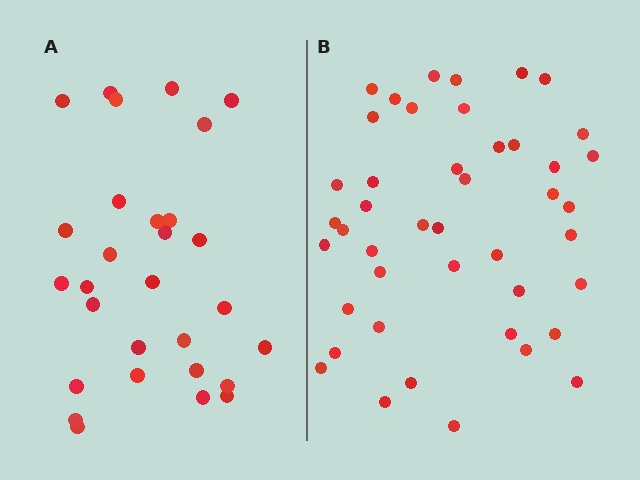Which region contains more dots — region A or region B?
Region B (the right region) has more dots.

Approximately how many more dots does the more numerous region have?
Region B has approximately 15 more dots than region A.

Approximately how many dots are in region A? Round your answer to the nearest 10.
About 30 dots. (The exact count is 29, which rounds to 30.)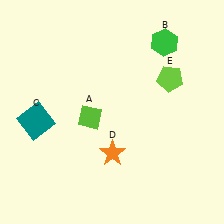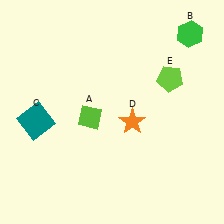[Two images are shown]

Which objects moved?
The objects that moved are: the green hexagon (B), the orange star (D).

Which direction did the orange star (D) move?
The orange star (D) moved up.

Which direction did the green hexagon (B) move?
The green hexagon (B) moved right.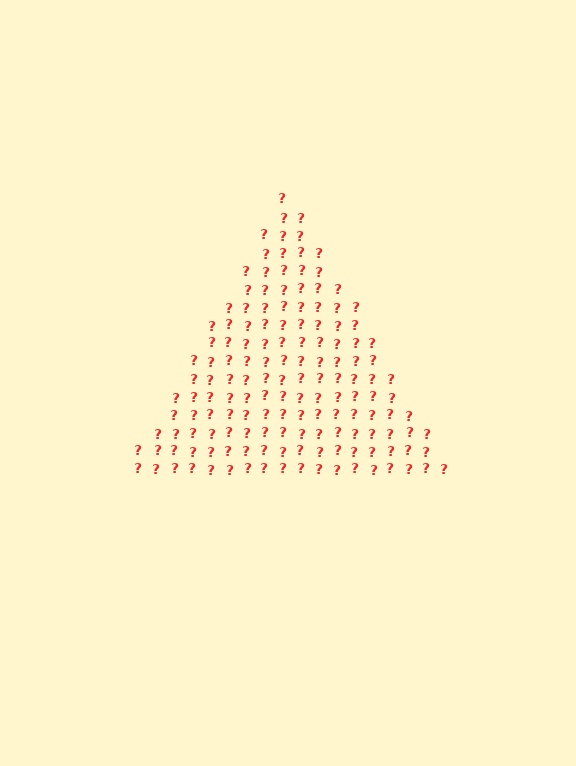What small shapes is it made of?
It is made of small question marks.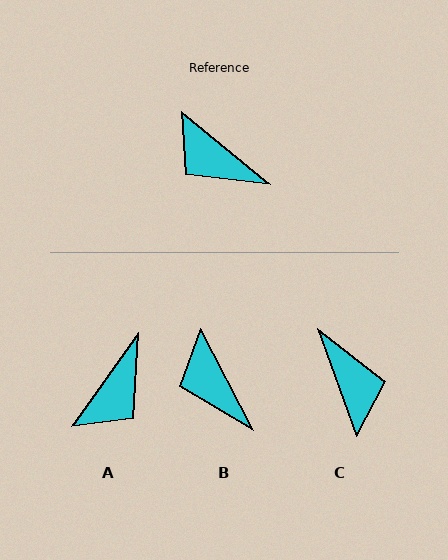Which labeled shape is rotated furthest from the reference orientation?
C, about 149 degrees away.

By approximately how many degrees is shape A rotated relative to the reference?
Approximately 94 degrees counter-clockwise.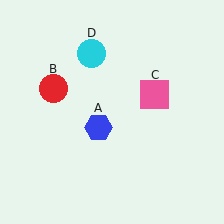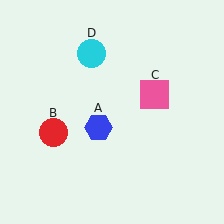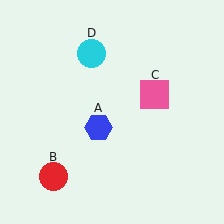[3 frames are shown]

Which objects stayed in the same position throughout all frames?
Blue hexagon (object A) and pink square (object C) and cyan circle (object D) remained stationary.